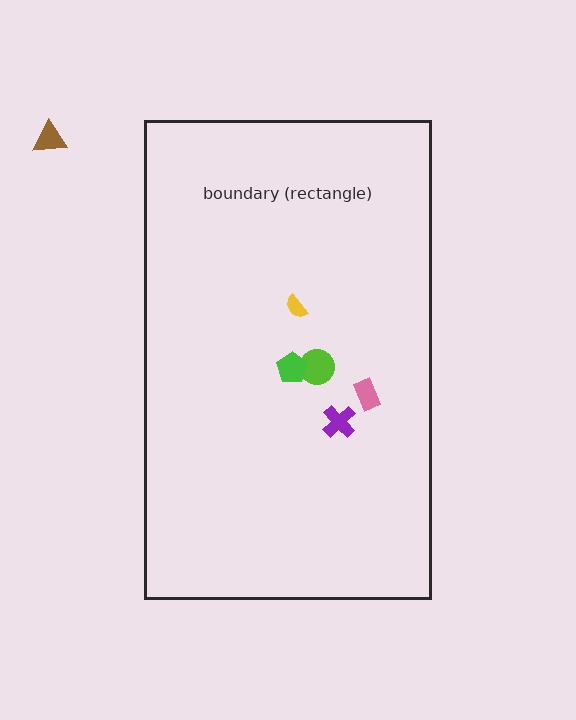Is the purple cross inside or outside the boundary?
Inside.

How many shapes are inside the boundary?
5 inside, 1 outside.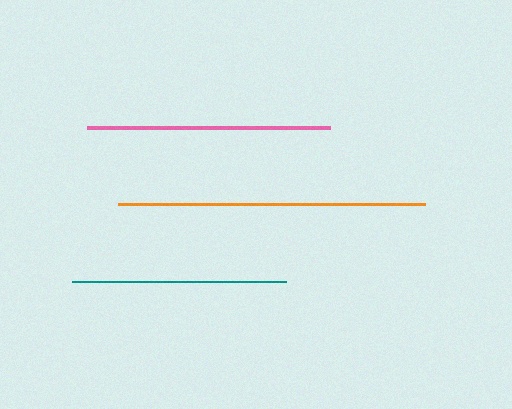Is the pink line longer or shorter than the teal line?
The pink line is longer than the teal line.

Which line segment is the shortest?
The teal line is the shortest at approximately 214 pixels.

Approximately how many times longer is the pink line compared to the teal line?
The pink line is approximately 1.1 times the length of the teal line.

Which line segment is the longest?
The orange line is the longest at approximately 307 pixels.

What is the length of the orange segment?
The orange segment is approximately 307 pixels long.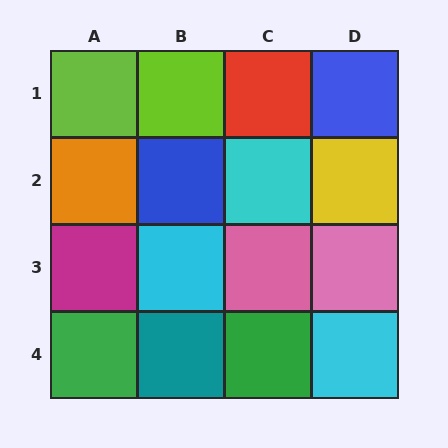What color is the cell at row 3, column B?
Cyan.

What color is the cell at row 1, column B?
Lime.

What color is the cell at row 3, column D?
Pink.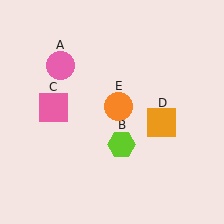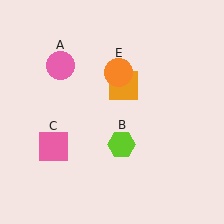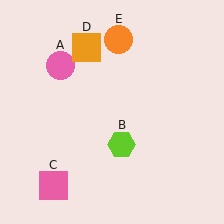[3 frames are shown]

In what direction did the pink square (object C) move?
The pink square (object C) moved down.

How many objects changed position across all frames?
3 objects changed position: pink square (object C), orange square (object D), orange circle (object E).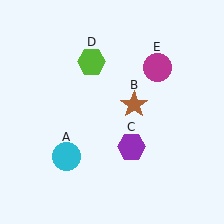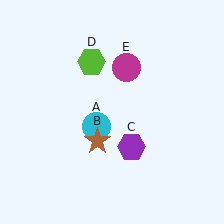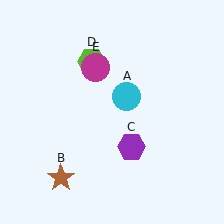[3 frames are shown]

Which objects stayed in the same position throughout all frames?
Purple hexagon (object C) and lime hexagon (object D) remained stationary.